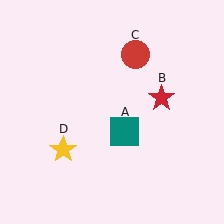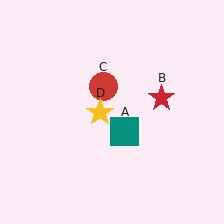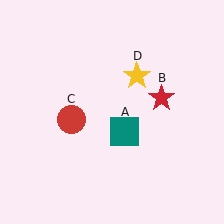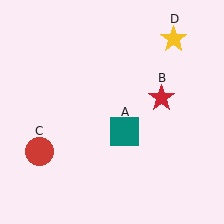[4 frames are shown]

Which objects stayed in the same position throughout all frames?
Teal square (object A) and red star (object B) remained stationary.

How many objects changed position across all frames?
2 objects changed position: red circle (object C), yellow star (object D).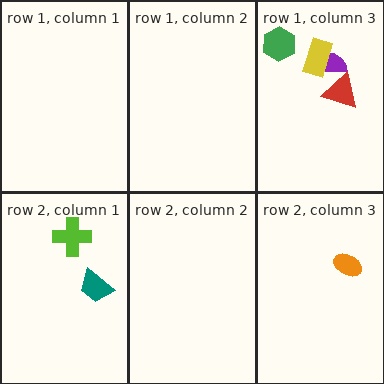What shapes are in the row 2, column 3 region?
The orange ellipse.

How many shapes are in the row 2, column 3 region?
1.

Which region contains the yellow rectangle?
The row 1, column 3 region.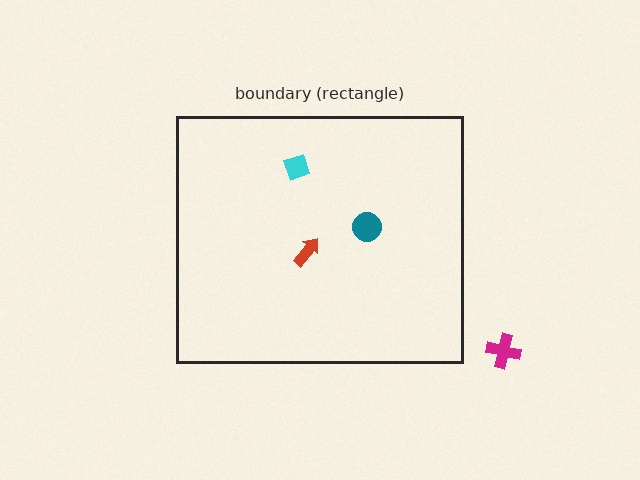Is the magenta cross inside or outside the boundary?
Outside.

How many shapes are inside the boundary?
3 inside, 1 outside.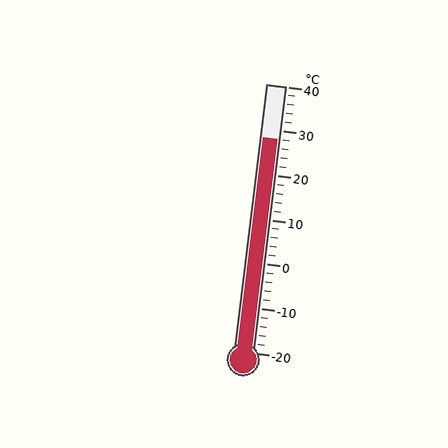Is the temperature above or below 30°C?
The temperature is below 30°C.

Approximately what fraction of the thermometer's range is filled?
The thermometer is filled to approximately 80% of its range.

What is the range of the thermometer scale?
The thermometer scale ranges from -20°C to 40°C.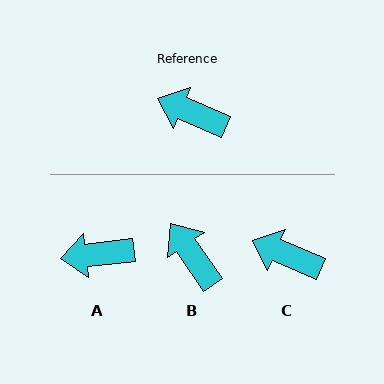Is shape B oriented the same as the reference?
No, it is off by about 33 degrees.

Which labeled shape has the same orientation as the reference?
C.